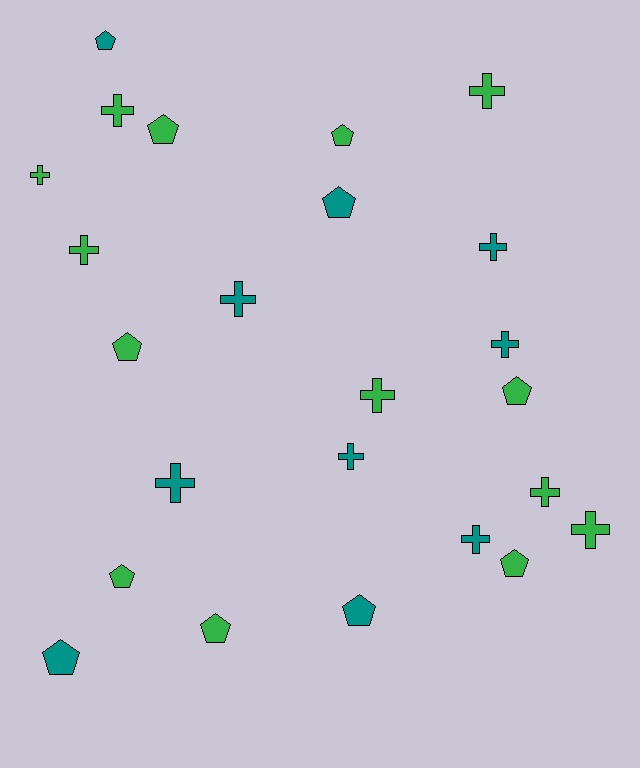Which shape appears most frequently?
Cross, with 13 objects.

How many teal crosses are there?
There are 6 teal crosses.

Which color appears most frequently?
Green, with 14 objects.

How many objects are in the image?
There are 24 objects.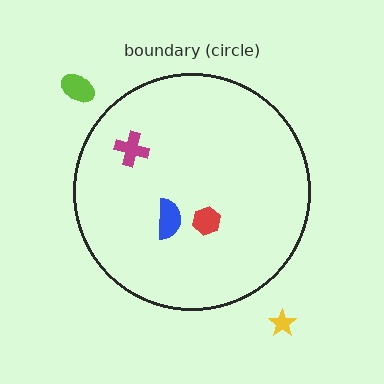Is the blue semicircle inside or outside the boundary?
Inside.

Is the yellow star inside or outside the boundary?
Outside.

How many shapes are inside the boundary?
3 inside, 2 outside.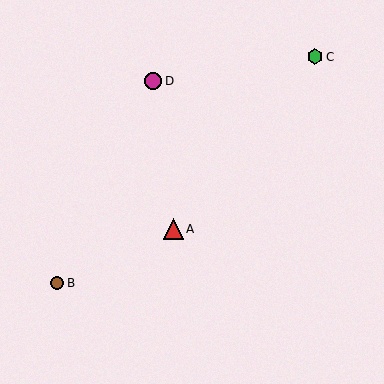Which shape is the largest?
The red triangle (labeled A) is the largest.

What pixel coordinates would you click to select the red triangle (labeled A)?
Click at (173, 229) to select the red triangle A.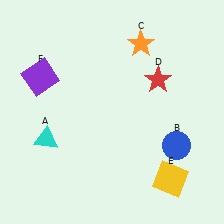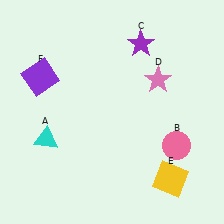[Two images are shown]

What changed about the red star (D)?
In Image 1, D is red. In Image 2, it changed to pink.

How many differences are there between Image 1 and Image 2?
There are 3 differences between the two images.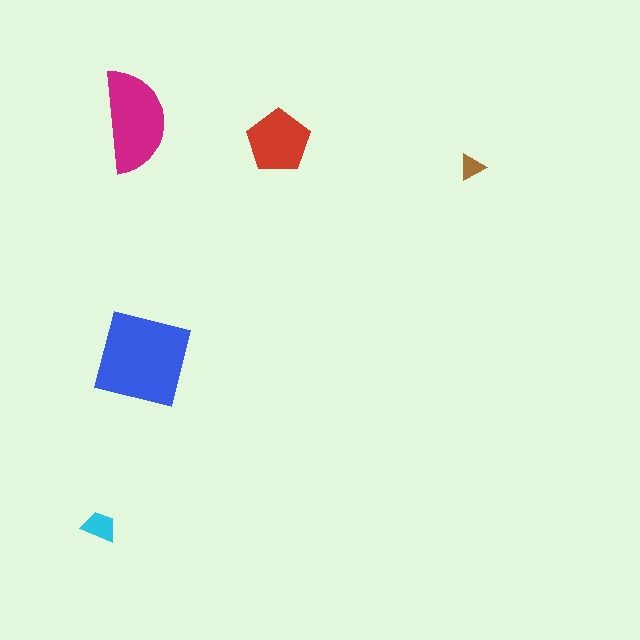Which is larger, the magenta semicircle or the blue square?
The blue square.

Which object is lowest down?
The cyan trapezoid is bottommost.